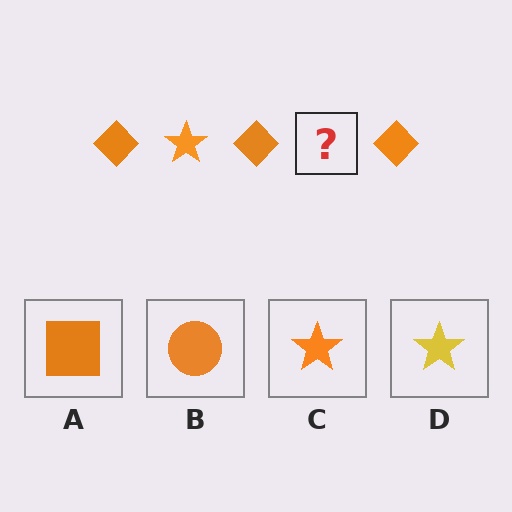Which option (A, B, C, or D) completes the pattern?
C.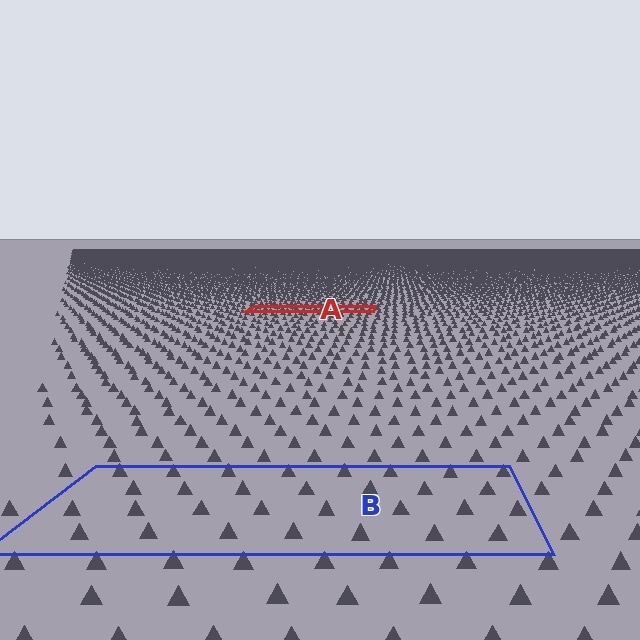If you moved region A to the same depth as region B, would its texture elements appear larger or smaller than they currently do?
They would appear larger. At a closer depth, the same texture elements are projected at a bigger on-screen size.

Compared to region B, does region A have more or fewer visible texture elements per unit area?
Region A has more texture elements per unit area — they are packed more densely because it is farther away.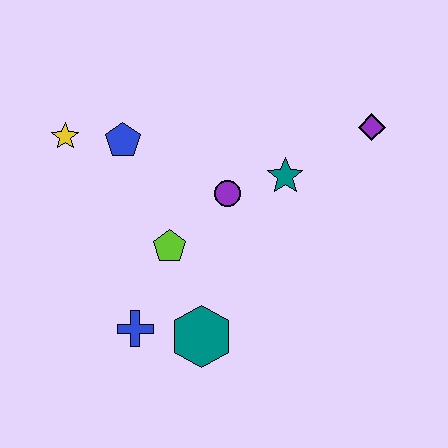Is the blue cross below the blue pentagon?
Yes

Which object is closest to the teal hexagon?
The blue cross is closest to the teal hexagon.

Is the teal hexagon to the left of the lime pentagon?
No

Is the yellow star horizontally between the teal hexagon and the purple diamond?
No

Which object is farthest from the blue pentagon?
The purple diamond is farthest from the blue pentagon.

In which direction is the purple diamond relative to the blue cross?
The purple diamond is to the right of the blue cross.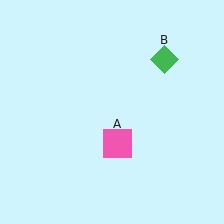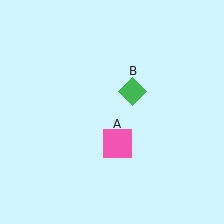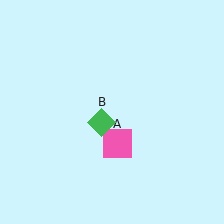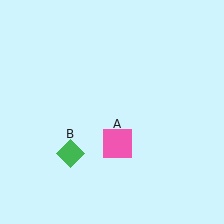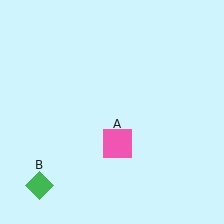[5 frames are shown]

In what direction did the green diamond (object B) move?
The green diamond (object B) moved down and to the left.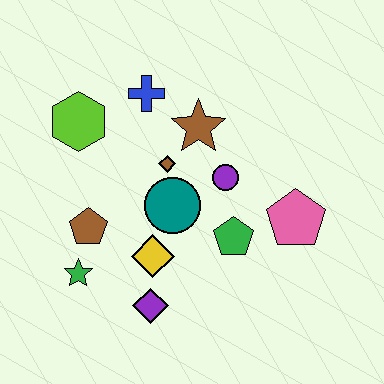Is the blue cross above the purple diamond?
Yes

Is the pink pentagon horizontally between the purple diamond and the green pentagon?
No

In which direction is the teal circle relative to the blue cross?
The teal circle is below the blue cross.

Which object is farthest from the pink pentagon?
The lime hexagon is farthest from the pink pentagon.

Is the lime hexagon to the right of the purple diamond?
No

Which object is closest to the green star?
The brown pentagon is closest to the green star.